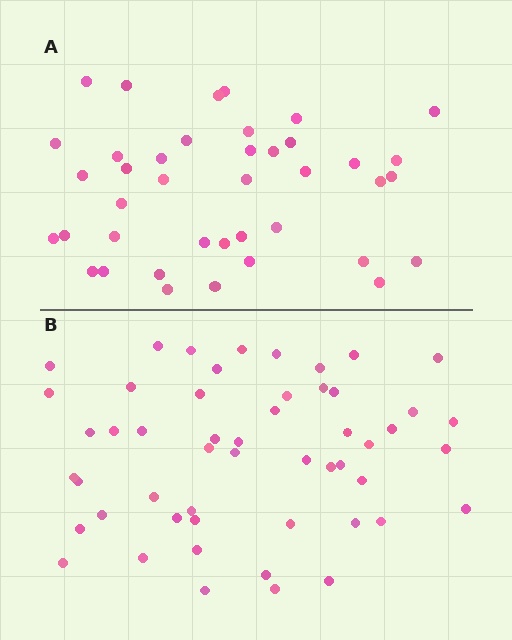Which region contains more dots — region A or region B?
Region B (the bottom region) has more dots.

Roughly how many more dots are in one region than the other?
Region B has roughly 12 or so more dots than region A.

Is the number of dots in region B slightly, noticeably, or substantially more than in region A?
Region B has noticeably more, but not dramatically so. The ratio is roughly 1.3 to 1.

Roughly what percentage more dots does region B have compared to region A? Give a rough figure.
About 30% more.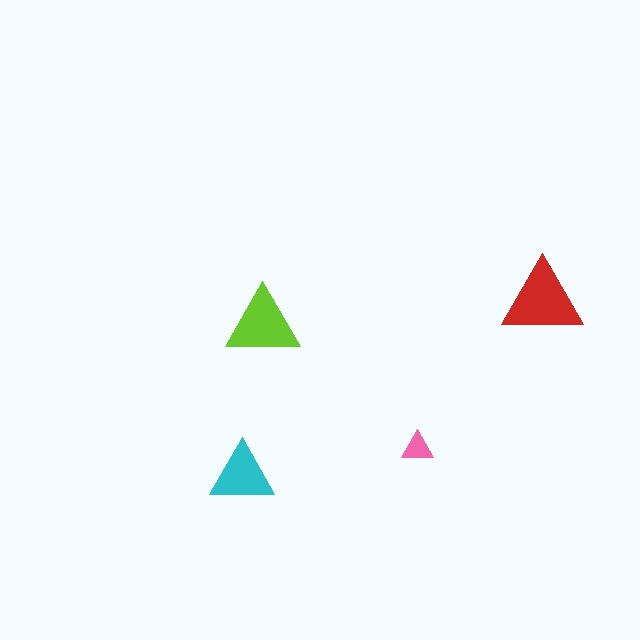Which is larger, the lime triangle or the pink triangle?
The lime one.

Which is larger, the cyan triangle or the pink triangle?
The cyan one.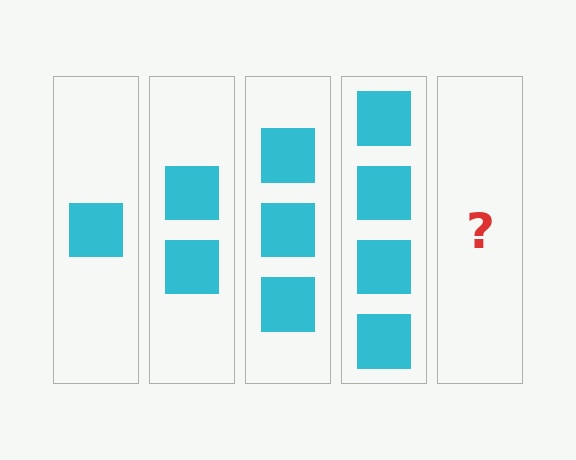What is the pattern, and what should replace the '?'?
The pattern is that each step adds one more square. The '?' should be 5 squares.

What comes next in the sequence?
The next element should be 5 squares.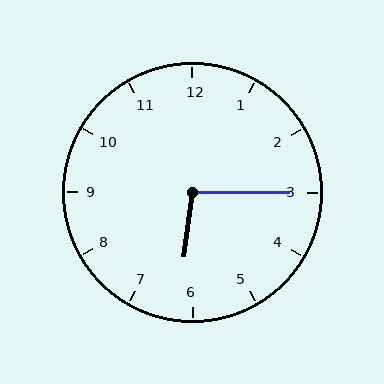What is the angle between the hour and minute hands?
Approximately 98 degrees.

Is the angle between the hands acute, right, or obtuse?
It is obtuse.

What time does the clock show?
6:15.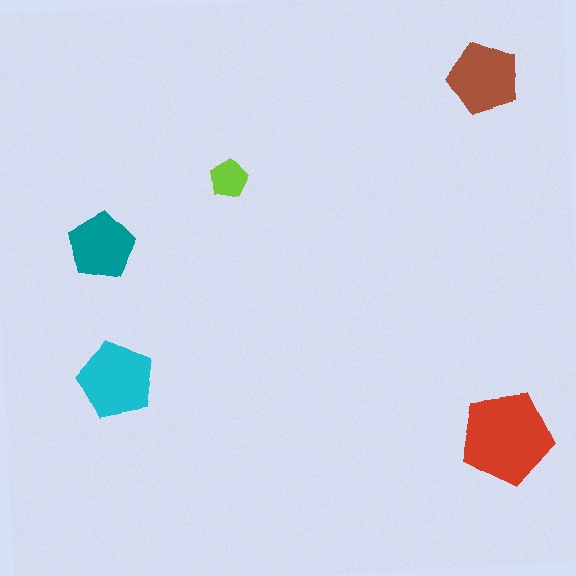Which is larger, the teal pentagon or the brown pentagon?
The brown one.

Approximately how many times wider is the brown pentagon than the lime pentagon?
About 2 times wider.